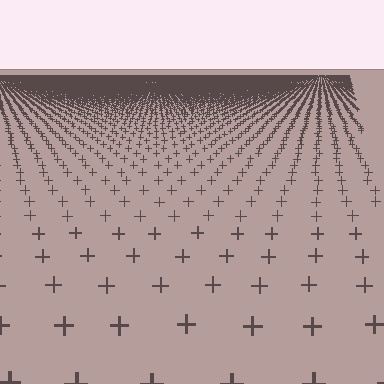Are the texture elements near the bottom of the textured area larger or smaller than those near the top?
Larger. Near the bottom, elements are closer to the viewer and appear at a bigger on-screen size.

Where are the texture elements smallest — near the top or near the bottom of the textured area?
Near the top.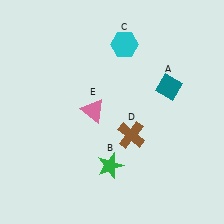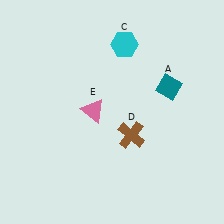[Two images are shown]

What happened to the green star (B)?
The green star (B) was removed in Image 2. It was in the bottom-left area of Image 1.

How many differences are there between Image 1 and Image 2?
There is 1 difference between the two images.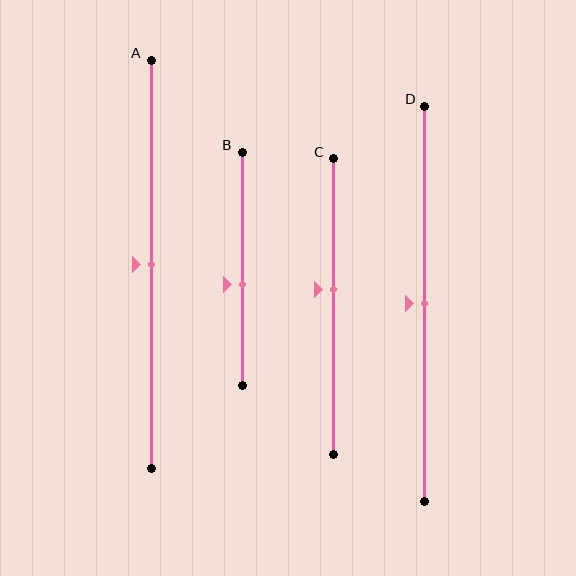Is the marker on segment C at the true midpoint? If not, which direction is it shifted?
No, the marker on segment C is shifted upward by about 6% of the segment length.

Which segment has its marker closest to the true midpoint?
Segment A has its marker closest to the true midpoint.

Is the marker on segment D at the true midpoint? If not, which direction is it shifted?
Yes, the marker on segment D is at the true midpoint.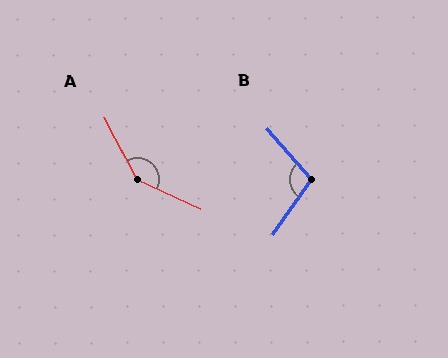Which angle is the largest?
A, at approximately 143 degrees.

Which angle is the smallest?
B, at approximately 104 degrees.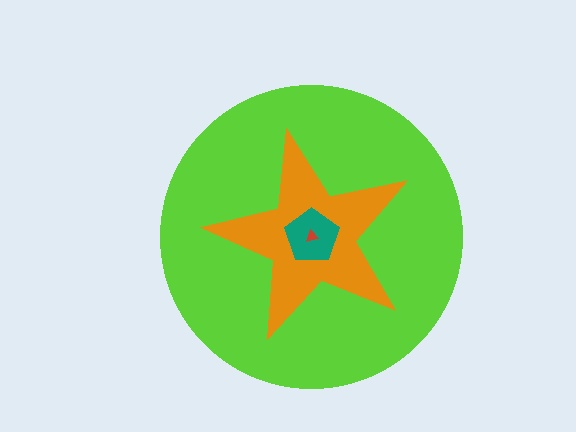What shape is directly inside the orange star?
The teal pentagon.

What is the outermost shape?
The lime circle.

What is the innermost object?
The red triangle.